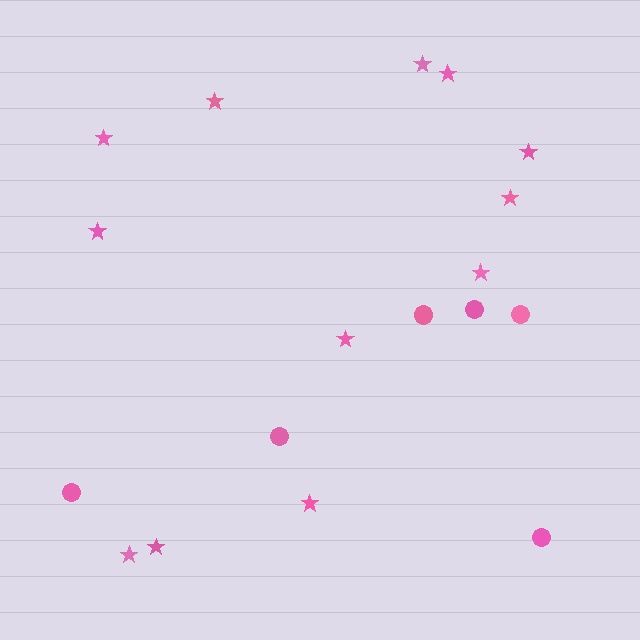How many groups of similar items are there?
There are 2 groups: one group of circles (6) and one group of stars (12).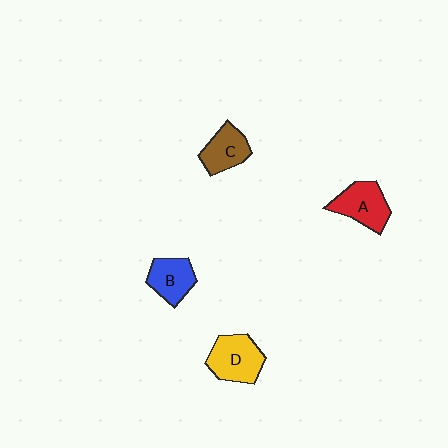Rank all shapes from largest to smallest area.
From largest to smallest: D (yellow), A (red), B (blue), C (brown).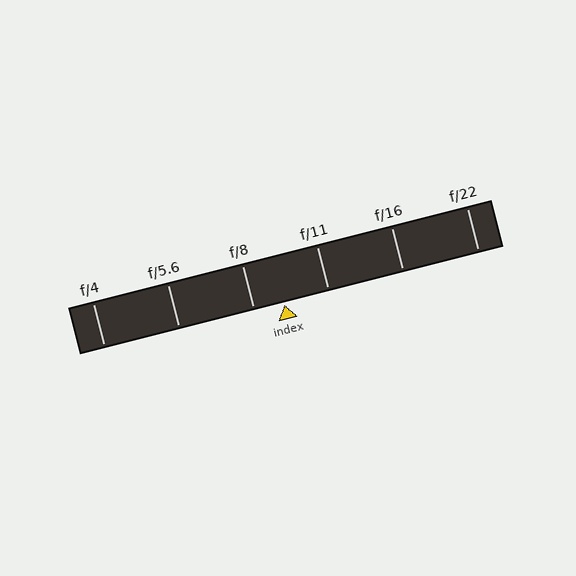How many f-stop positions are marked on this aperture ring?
There are 6 f-stop positions marked.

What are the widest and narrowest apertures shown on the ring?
The widest aperture shown is f/4 and the narrowest is f/22.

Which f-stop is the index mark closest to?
The index mark is closest to f/8.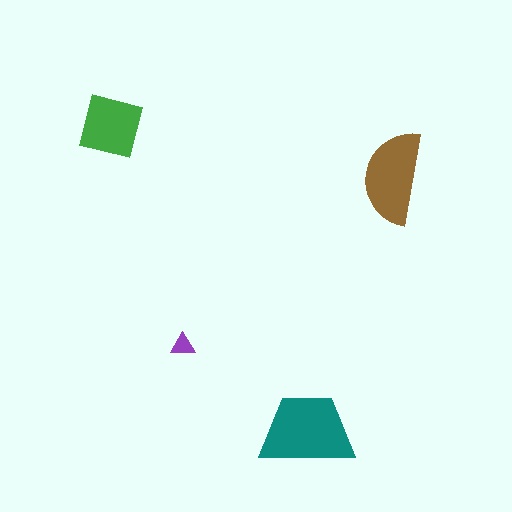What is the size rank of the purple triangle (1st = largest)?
4th.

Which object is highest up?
The green square is topmost.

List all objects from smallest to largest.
The purple triangle, the green square, the brown semicircle, the teal trapezoid.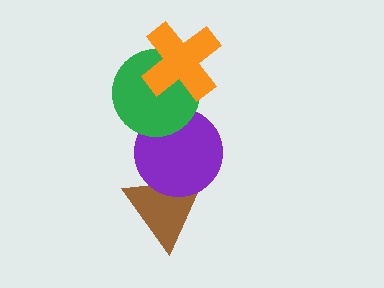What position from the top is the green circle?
The green circle is 2nd from the top.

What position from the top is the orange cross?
The orange cross is 1st from the top.